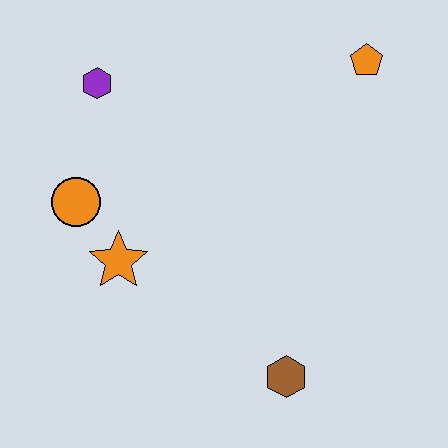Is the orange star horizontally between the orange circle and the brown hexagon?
Yes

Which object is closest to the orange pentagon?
The purple hexagon is closest to the orange pentagon.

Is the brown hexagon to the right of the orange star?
Yes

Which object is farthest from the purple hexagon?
The brown hexagon is farthest from the purple hexagon.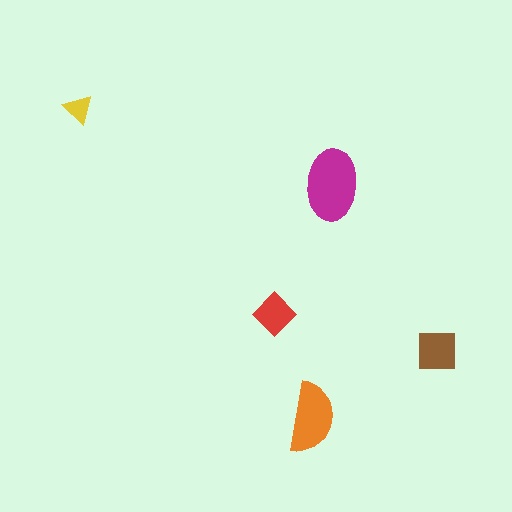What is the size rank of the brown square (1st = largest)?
3rd.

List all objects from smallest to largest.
The yellow triangle, the red diamond, the brown square, the orange semicircle, the magenta ellipse.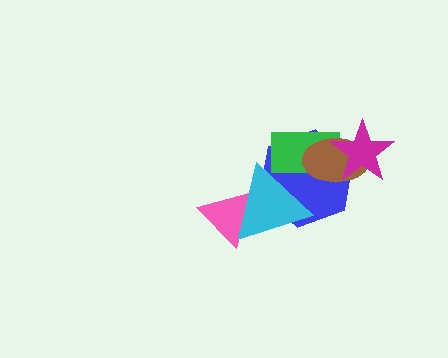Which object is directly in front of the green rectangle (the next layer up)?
The brown ellipse is directly in front of the green rectangle.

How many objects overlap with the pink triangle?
1 object overlaps with the pink triangle.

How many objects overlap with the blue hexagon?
4 objects overlap with the blue hexagon.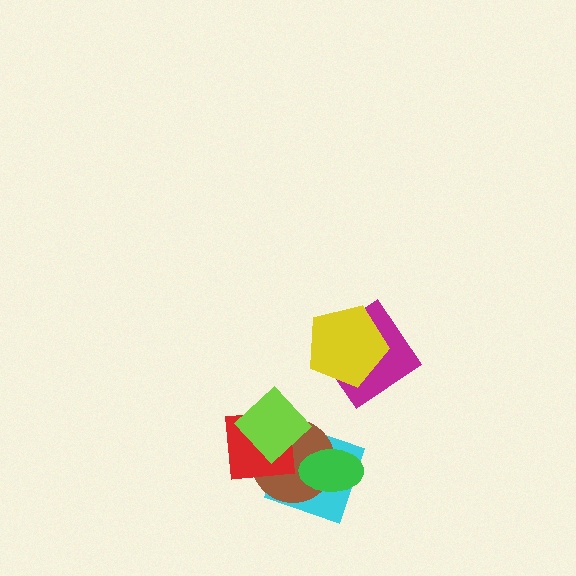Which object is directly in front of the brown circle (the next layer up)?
The red square is directly in front of the brown circle.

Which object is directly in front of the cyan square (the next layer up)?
The brown circle is directly in front of the cyan square.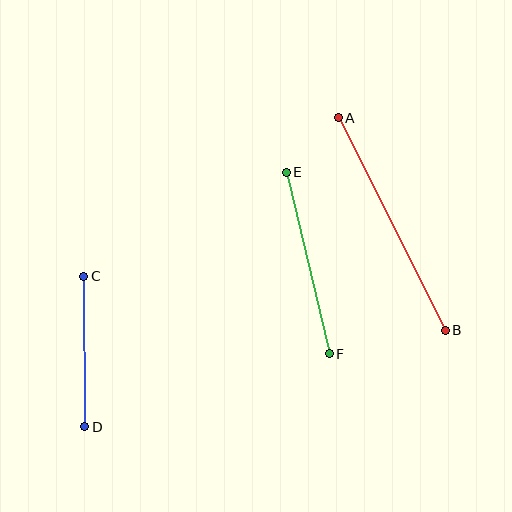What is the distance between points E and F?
The distance is approximately 186 pixels.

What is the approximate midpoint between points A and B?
The midpoint is at approximately (392, 224) pixels.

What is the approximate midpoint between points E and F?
The midpoint is at approximately (308, 263) pixels.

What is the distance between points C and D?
The distance is approximately 150 pixels.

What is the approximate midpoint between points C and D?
The midpoint is at approximately (84, 351) pixels.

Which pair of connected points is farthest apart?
Points A and B are farthest apart.